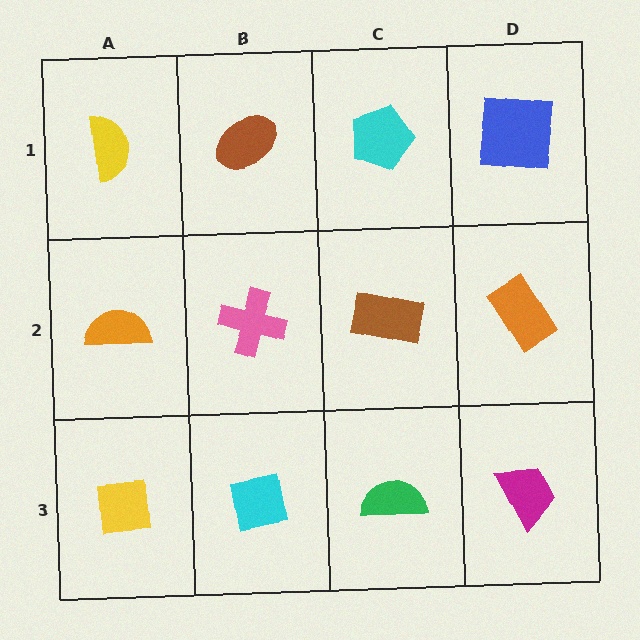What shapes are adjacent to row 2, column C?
A cyan pentagon (row 1, column C), a green semicircle (row 3, column C), a pink cross (row 2, column B), an orange rectangle (row 2, column D).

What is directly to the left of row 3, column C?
A cyan square.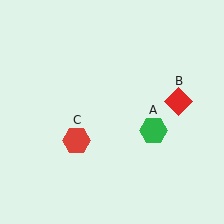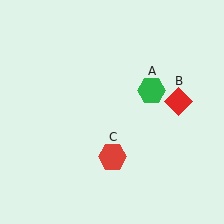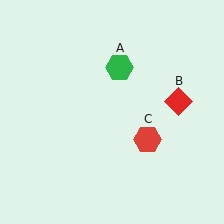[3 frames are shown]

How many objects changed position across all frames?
2 objects changed position: green hexagon (object A), red hexagon (object C).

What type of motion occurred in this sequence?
The green hexagon (object A), red hexagon (object C) rotated counterclockwise around the center of the scene.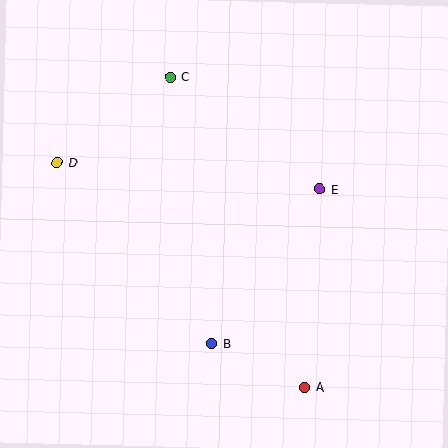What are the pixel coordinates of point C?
Point C is at (170, 77).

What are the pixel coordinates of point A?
Point A is at (304, 387).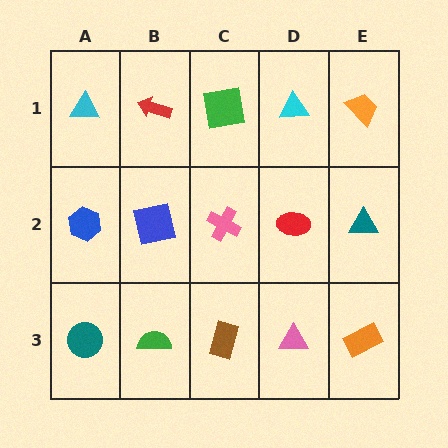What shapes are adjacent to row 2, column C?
A green square (row 1, column C), a brown rectangle (row 3, column C), a blue square (row 2, column B), a red ellipse (row 2, column D).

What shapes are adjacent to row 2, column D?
A cyan triangle (row 1, column D), a pink triangle (row 3, column D), a pink cross (row 2, column C), a teal triangle (row 2, column E).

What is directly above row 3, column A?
A blue hexagon.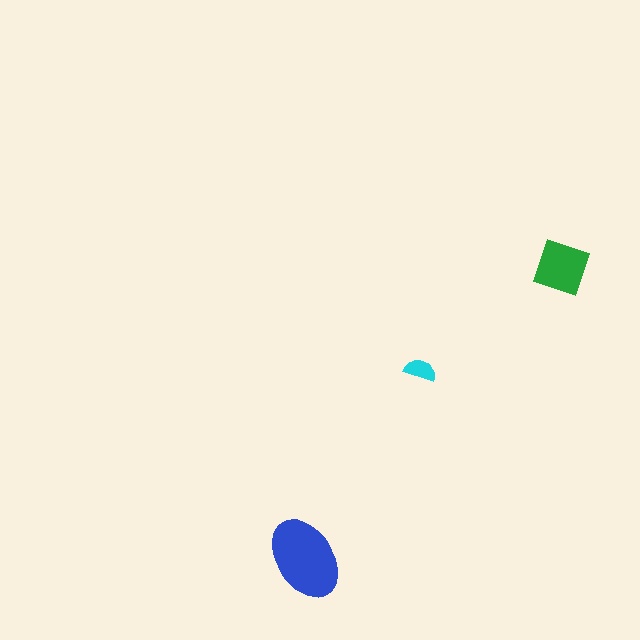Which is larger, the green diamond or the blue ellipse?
The blue ellipse.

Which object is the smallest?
The cyan semicircle.